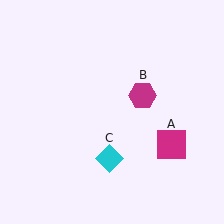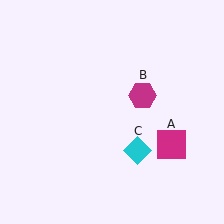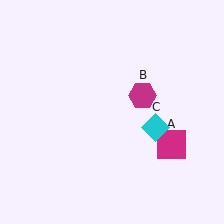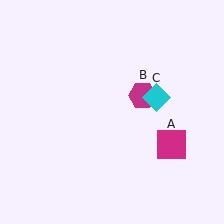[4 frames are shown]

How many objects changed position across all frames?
1 object changed position: cyan diamond (object C).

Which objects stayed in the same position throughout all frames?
Magenta square (object A) and magenta hexagon (object B) remained stationary.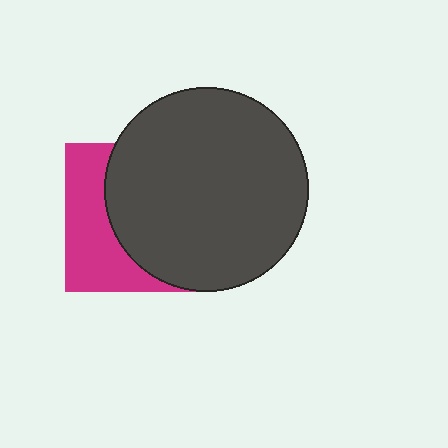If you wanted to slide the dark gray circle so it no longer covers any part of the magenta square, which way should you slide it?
Slide it right — that is the most direct way to separate the two shapes.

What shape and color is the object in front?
The object in front is a dark gray circle.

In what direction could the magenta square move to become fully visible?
The magenta square could move left. That would shift it out from behind the dark gray circle entirely.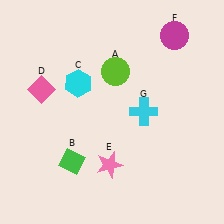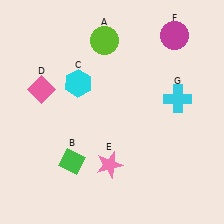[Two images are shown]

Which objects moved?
The objects that moved are: the lime circle (A), the cyan cross (G).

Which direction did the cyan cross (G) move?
The cyan cross (G) moved right.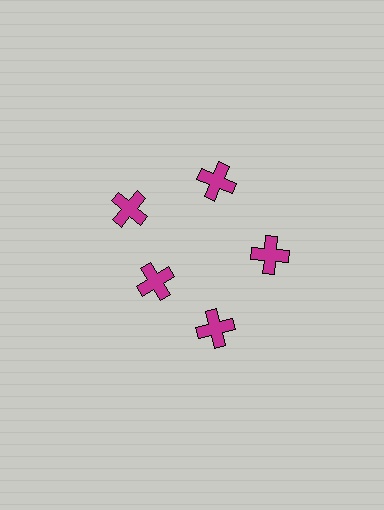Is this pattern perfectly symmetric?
No. The 5 magenta crosses are arranged in a ring, but one element near the 8 o'clock position is pulled inward toward the center, breaking the 5-fold rotational symmetry.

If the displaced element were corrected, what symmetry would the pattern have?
It would have 5-fold rotational symmetry — the pattern would map onto itself every 72 degrees.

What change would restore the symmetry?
The symmetry would be restored by moving it outward, back onto the ring so that all 5 crosses sit at equal angles and equal distance from the center.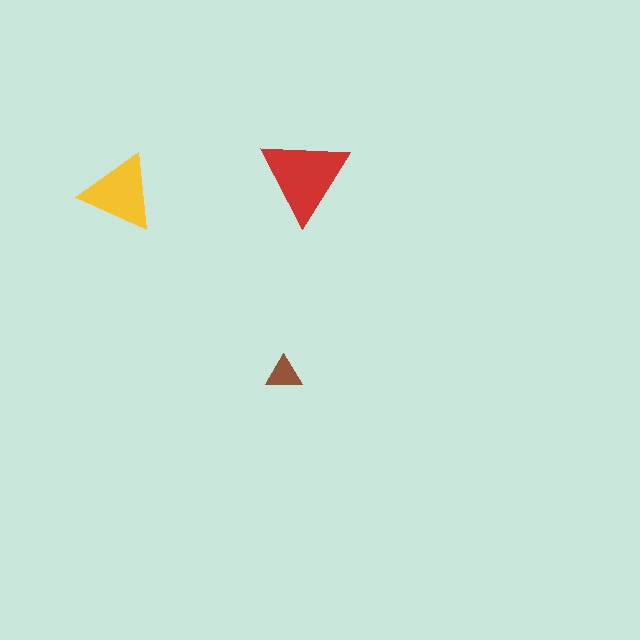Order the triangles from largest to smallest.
the red one, the yellow one, the brown one.